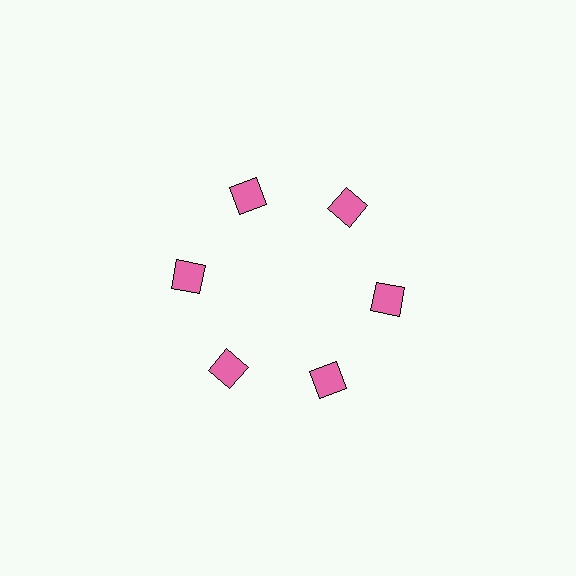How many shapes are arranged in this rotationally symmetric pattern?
There are 6 shapes, arranged in 6 groups of 1.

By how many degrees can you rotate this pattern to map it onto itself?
The pattern maps onto itself every 60 degrees of rotation.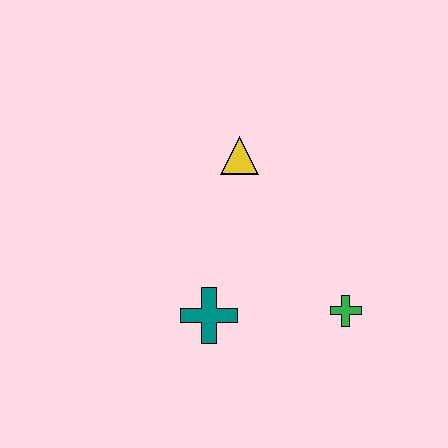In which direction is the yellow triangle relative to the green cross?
The yellow triangle is above the green cross.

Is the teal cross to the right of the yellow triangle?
No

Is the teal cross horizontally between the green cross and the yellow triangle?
No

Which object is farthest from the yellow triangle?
The green cross is farthest from the yellow triangle.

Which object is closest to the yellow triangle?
The teal cross is closest to the yellow triangle.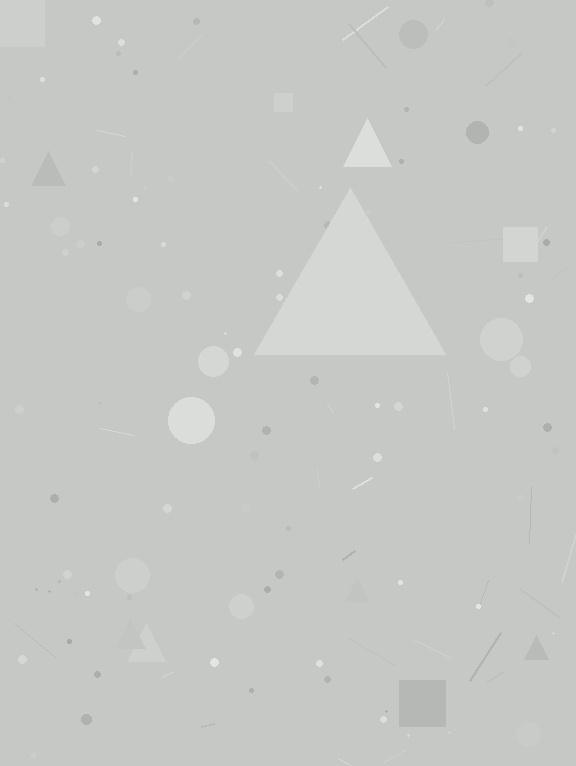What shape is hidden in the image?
A triangle is hidden in the image.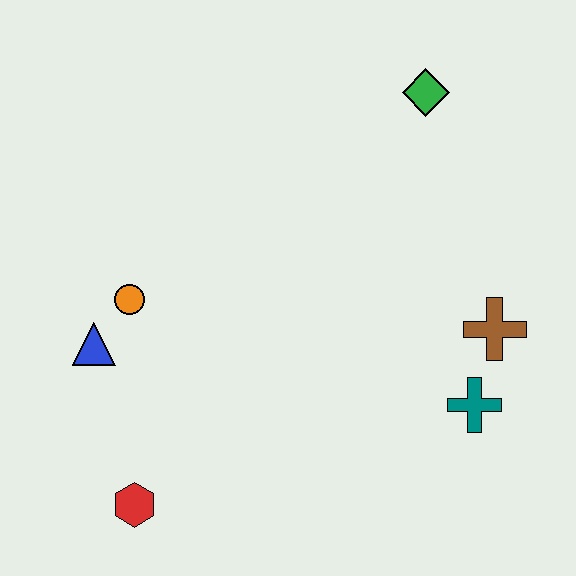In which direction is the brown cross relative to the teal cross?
The brown cross is above the teal cross.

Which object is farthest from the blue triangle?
The green diamond is farthest from the blue triangle.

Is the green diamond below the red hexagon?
No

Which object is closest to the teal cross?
The brown cross is closest to the teal cross.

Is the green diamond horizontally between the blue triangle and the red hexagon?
No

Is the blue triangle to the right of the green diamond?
No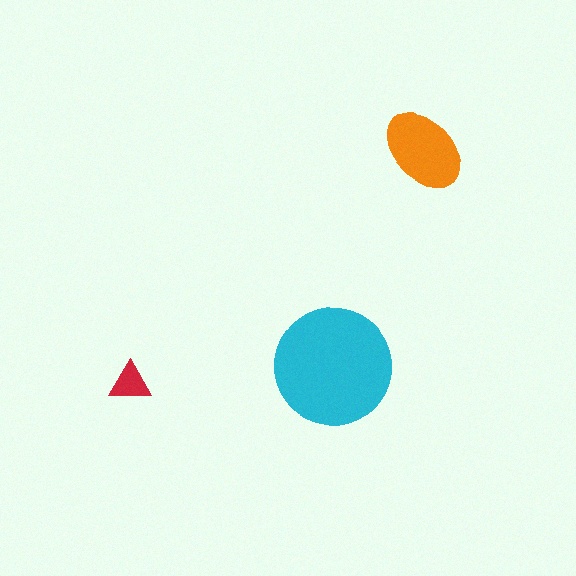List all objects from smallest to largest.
The red triangle, the orange ellipse, the cyan circle.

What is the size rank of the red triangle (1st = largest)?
3rd.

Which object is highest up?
The orange ellipse is topmost.